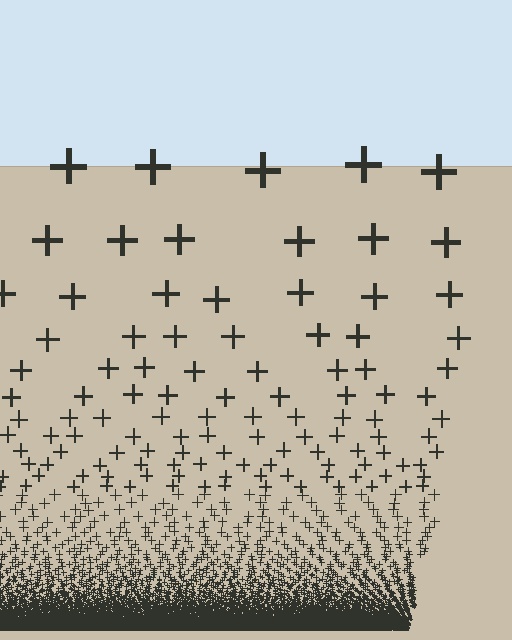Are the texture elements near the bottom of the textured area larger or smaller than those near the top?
Smaller. The gradient is inverted — elements near the bottom are smaller and denser.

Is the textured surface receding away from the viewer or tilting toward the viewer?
The surface appears to tilt toward the viewer. Texture elements get larger and sparser toward the top.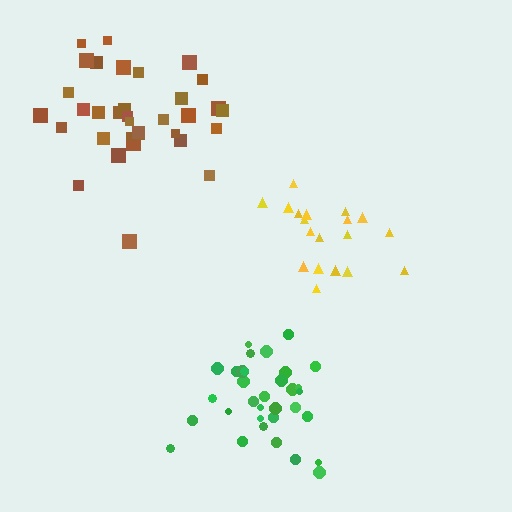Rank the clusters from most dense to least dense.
green, brown, yellow.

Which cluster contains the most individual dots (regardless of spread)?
Green (35).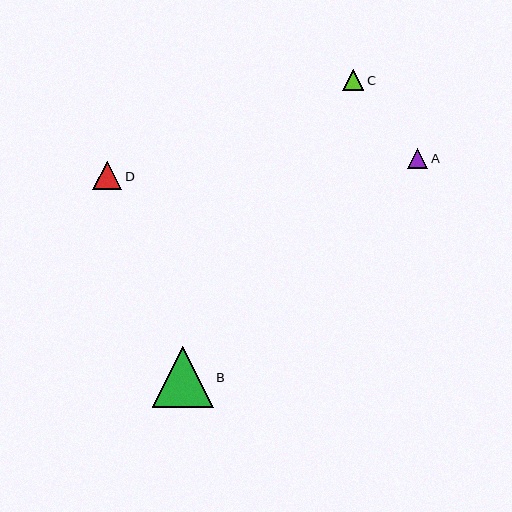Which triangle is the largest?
Triangle B is the largest with a size of approximately 61 pixels.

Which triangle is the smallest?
Triangle A is the smallest with a size of approximately 20 pixels.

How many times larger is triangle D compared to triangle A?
Triangle D is approximately 1.4 times the size of triangle A.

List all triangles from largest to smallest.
From largest to smallest: B, D, C, A.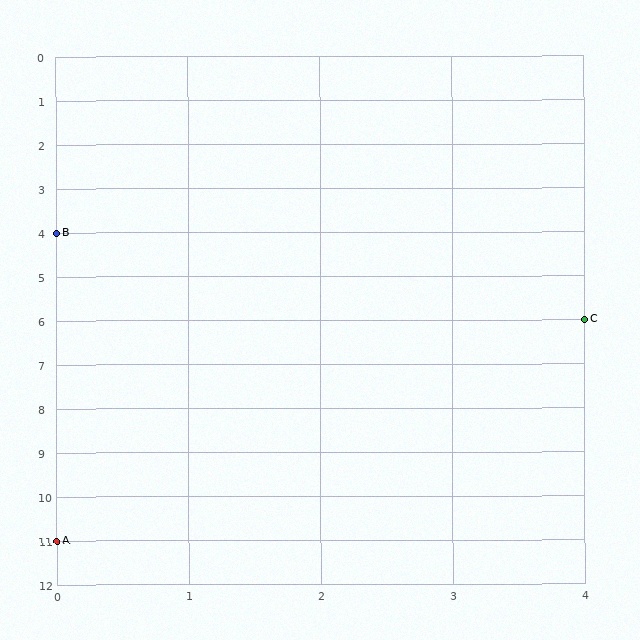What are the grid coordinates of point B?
Point B is at grid coordinates (0, 4).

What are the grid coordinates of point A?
Point A is at grid coordinates (0, 11).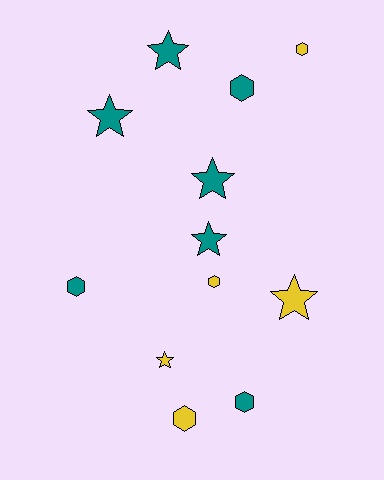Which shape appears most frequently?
Star, with 6 objects.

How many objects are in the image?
There are 12 objects.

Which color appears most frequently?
Teal, with 7 objects.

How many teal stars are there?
There are 4 teal stars.